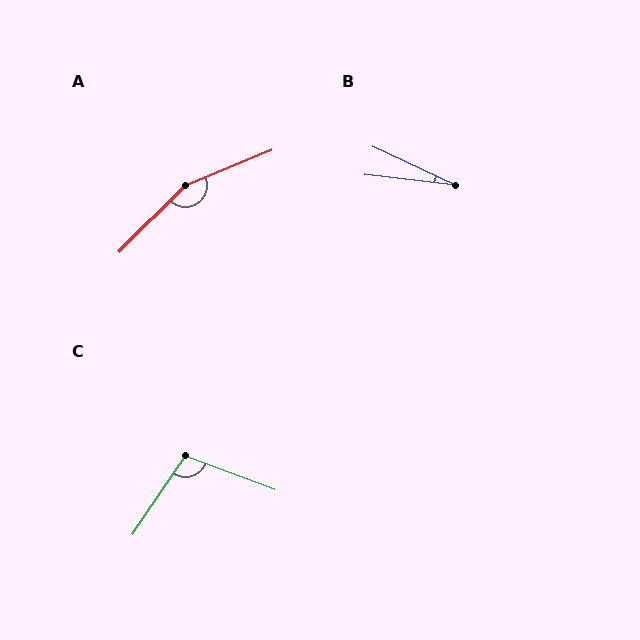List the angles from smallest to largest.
B (18°), C (104°), A (158°).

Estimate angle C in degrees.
Approximately 104 degrees.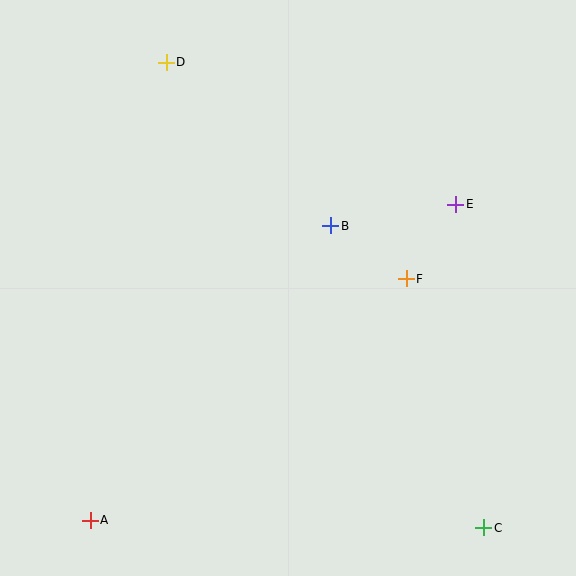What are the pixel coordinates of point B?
Point B is at (331, 226).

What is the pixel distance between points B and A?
The distance between B and A is 380 pixels.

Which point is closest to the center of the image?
Point B at (331, 226) is closest to the center.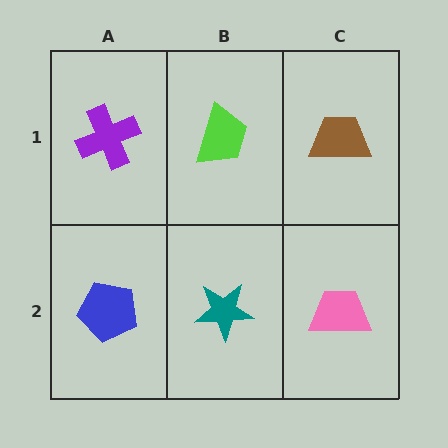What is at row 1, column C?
A brown trapezoid.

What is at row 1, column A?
A purple cross.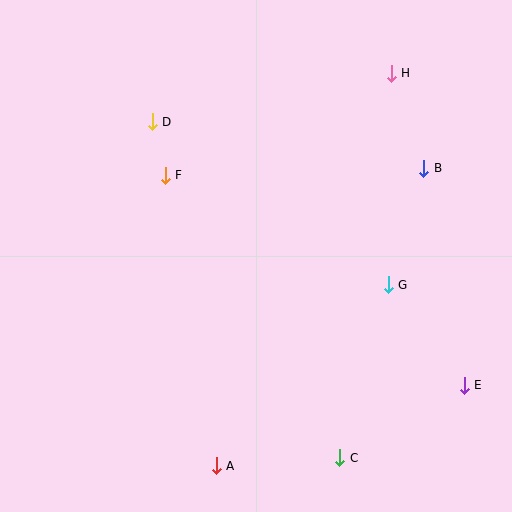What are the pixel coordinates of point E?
Point E is at (464, 385).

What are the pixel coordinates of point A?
Point A is at (216, 466).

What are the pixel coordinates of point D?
Point D is at (152, 122).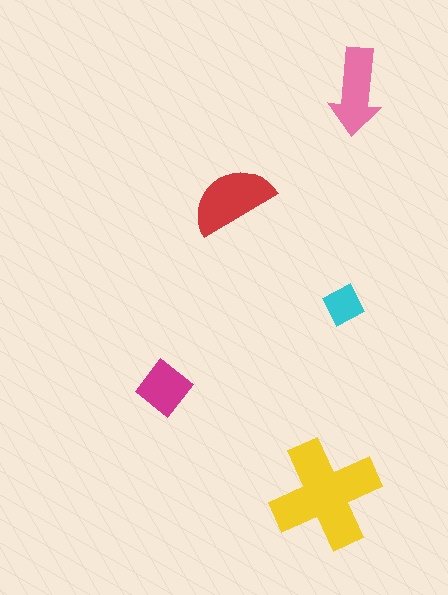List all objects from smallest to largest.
The cyan square, the magenta diamond, the pink arrow, the red semicircle, the yellow cross.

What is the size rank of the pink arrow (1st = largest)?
3rd.